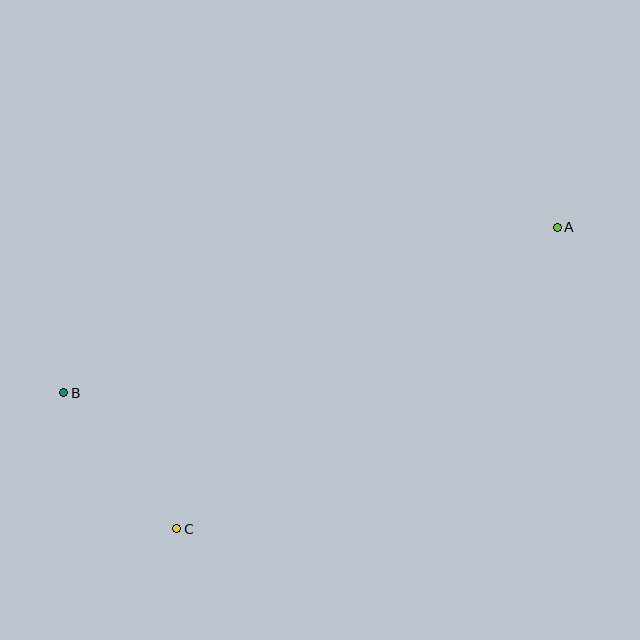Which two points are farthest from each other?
Points A and B are farthest from each other.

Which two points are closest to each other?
Points B and C are closest to each other.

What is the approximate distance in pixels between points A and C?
The distance between A and C is approximately 485 pixels.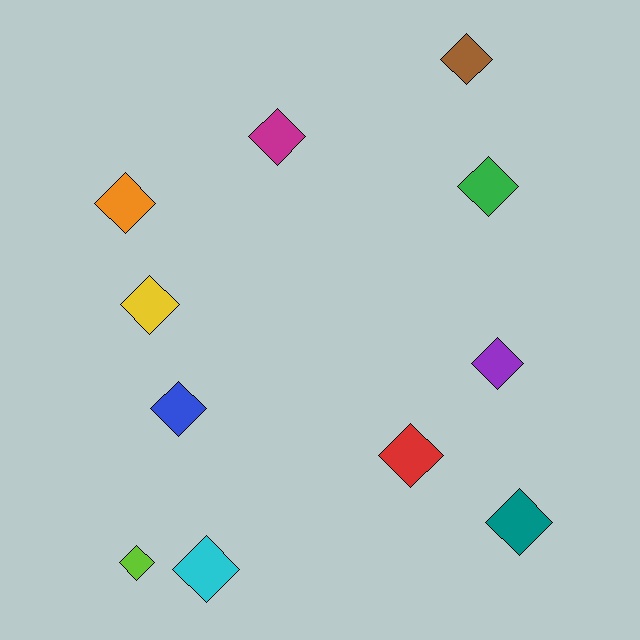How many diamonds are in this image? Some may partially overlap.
There are 11 diamonds.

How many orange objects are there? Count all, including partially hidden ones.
There is 1 orange object.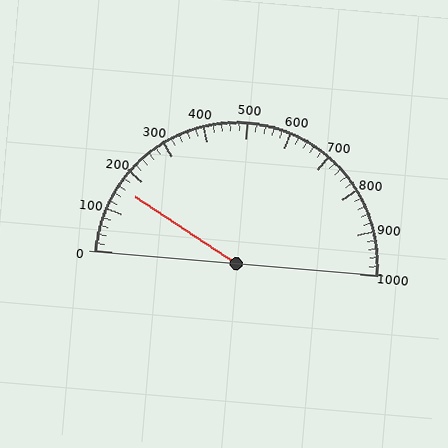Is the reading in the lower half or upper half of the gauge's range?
The reading is in the lower half of the range (0 to 1000).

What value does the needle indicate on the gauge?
The needle indicates approximately 160.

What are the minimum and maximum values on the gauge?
The gauge ranges from 0 to 1000.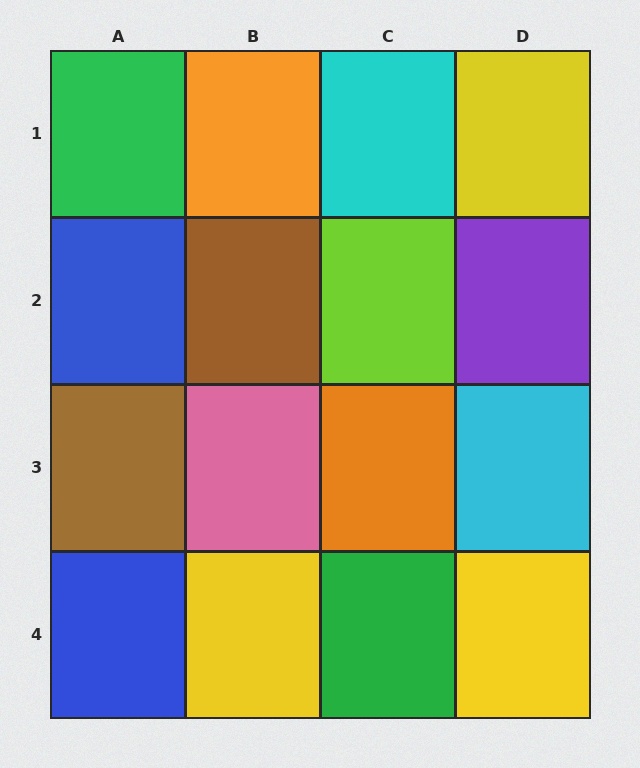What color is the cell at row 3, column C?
Orange.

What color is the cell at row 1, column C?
Cyan.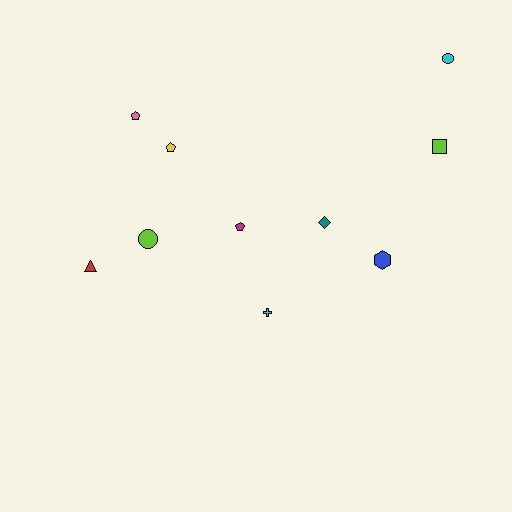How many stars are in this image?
There are no stars.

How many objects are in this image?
There are 10 objects.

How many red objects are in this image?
There is 1 red object.